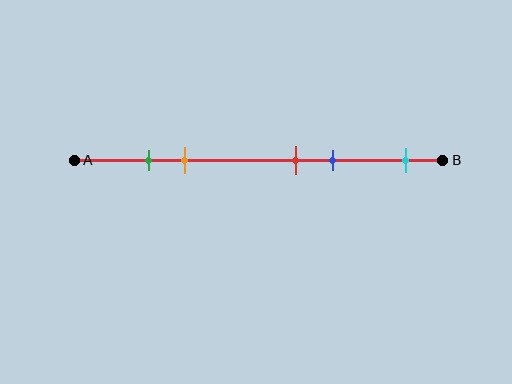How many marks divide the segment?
There are 5 marks dividing the segment.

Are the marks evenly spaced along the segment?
No, the marks are not evenly spaced.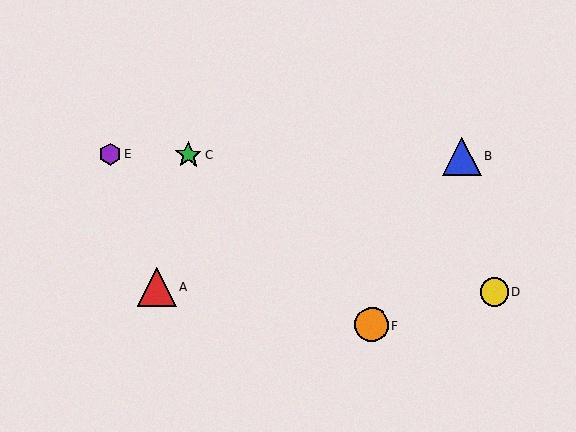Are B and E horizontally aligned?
Yes, both are at y≈156.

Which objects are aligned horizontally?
Objects B, C, E are aligned horizontally.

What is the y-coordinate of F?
Object F is at y≈325.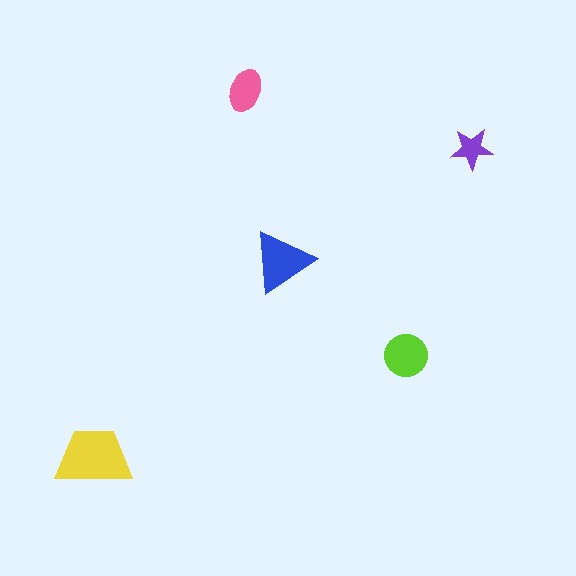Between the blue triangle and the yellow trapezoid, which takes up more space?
The yellow trapezoid.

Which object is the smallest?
The purple star.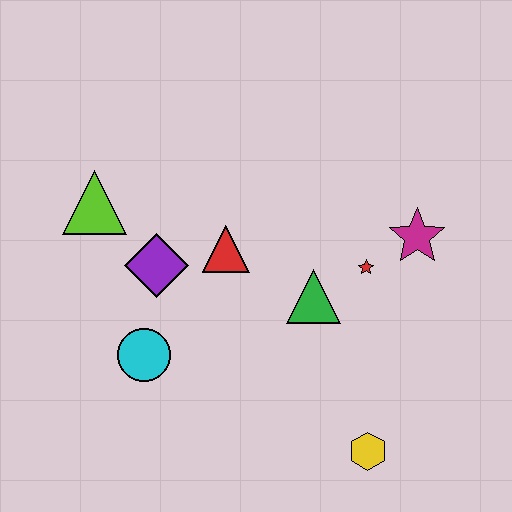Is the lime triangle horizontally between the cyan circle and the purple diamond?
No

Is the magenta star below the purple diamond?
No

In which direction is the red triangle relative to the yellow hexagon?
The red triangle is above the yellow hexagon.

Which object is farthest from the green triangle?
The lime triangle is farthest from the green triangle.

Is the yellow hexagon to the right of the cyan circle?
Yes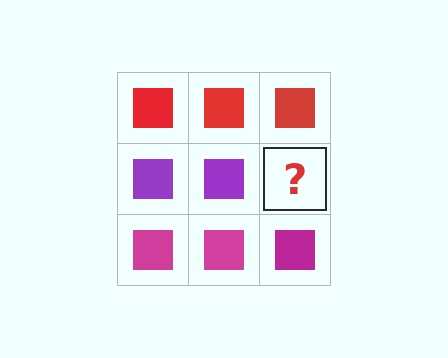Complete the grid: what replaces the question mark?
The question mark should be replaced with a purple square.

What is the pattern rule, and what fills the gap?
The rule is that each row has a consistent color. The gap should be filled with a purple square.